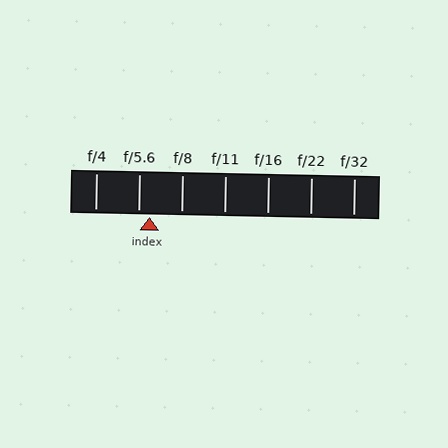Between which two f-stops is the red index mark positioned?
The index mark is between f/5.6 and f/8.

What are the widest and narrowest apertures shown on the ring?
The widest aperture shown is f/4 and the narrowest is f/32.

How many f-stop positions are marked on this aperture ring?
There are 7 f-stop positions marked.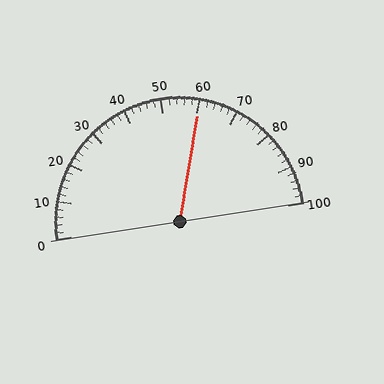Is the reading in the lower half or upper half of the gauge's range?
The reading is in the upper half of the range (0 to 100).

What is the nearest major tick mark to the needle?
The nearest major tick mark is 60.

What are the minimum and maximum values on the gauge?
The gauge ranges from 0 to 100.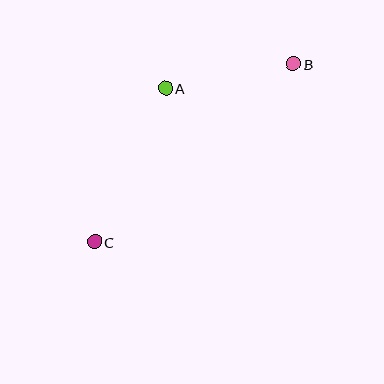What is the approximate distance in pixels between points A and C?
The distance between A and C is approximately 170 pixels.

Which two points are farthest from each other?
Points B and C are farthest from each other.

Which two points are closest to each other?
Points A and B are closest to each other.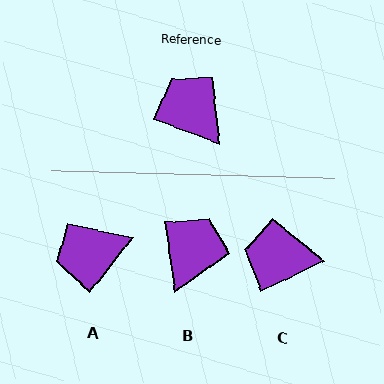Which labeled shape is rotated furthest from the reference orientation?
A, about 71 degrees away.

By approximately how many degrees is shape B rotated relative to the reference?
Approximately 61 degrees clockwise.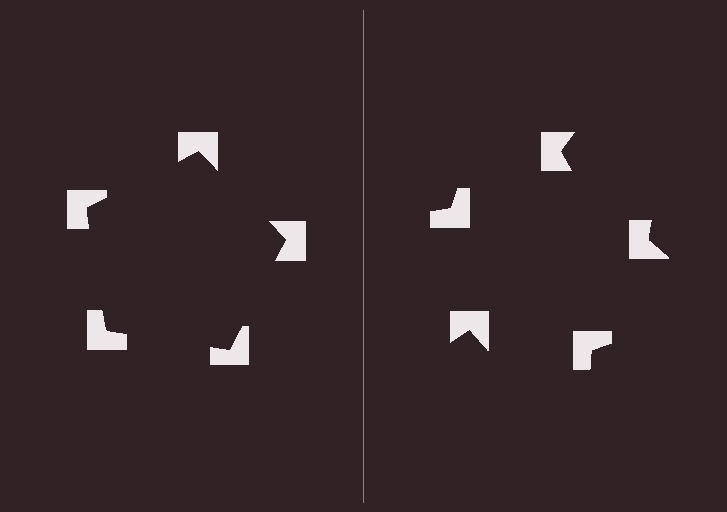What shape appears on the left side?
An illusory pentagon.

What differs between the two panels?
The notched squares are positioned identically on both sides; only the wedge orientations differ. On the left they align to a pentagon; on the right they are misaligned.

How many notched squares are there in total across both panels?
10 — 5 on each side.